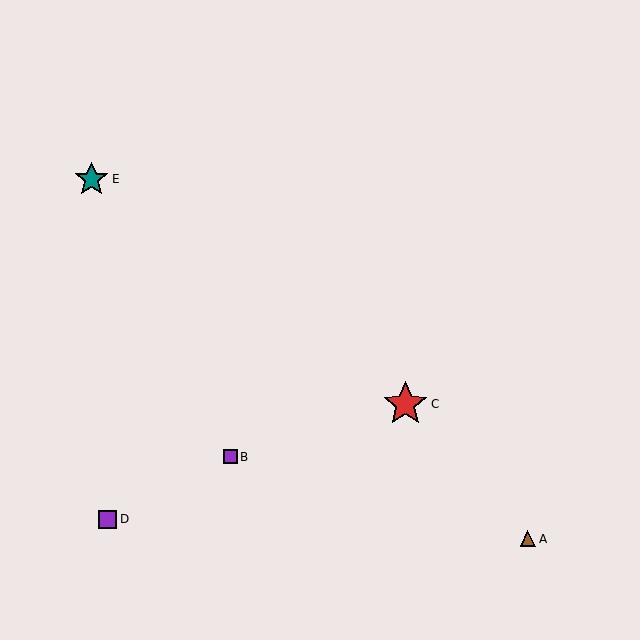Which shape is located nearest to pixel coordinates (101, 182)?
The teal star (labeled E) at (92, 179) is nearest to that location.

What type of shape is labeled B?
Shape B is a purple square.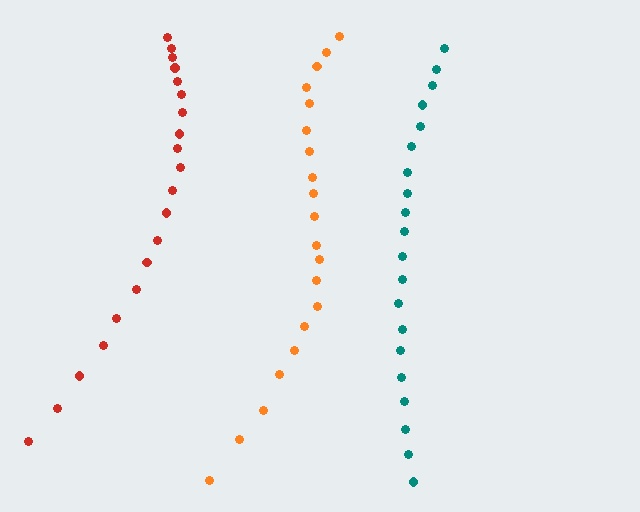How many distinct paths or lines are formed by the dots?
There are 3 distinct paths.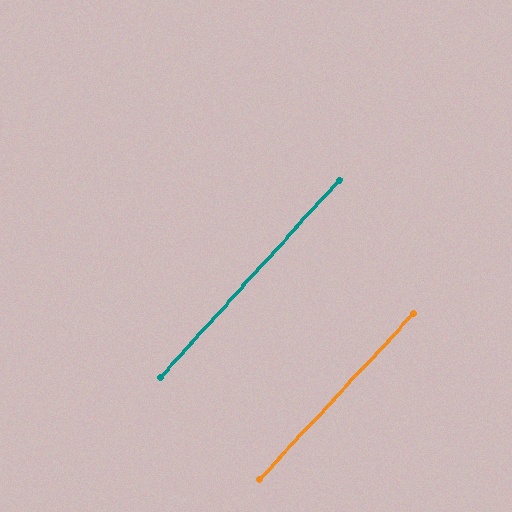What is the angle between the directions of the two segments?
Approximately 1 degree.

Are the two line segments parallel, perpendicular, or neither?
Parallel — their directions differ by only 0.9°.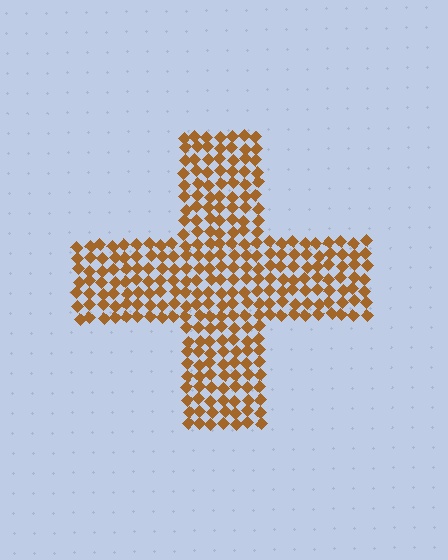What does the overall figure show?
The overall figure shows a cross.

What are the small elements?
The small elements are diamonds.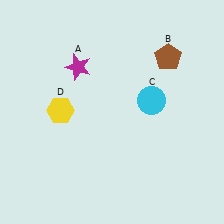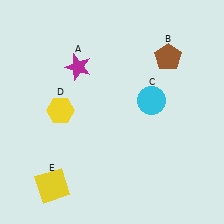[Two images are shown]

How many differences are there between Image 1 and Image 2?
There is 1 difference between the two images.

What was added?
A yellow square (E) was added in Image 2.